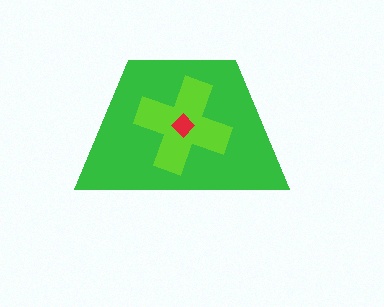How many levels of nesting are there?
3.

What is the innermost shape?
The red diamond.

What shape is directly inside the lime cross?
The red diamond.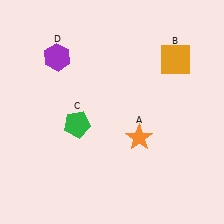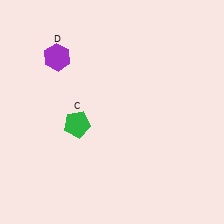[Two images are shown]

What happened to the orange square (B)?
The orange square (B) was removed in Image 2. It was in the top-right area of Image 1.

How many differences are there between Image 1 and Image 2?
There are 2 differences between the two images.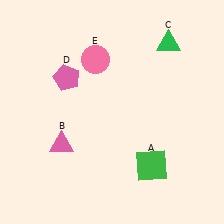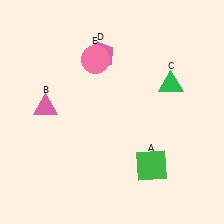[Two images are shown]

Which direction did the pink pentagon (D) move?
The pink pentagon (D) moved right.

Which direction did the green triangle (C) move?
The green triangle (C) moved down.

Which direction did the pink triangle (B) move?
The pink triangle (B) moved up.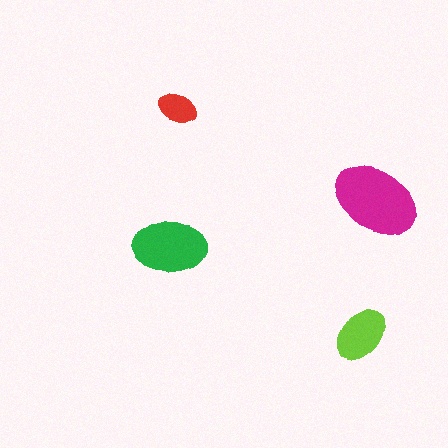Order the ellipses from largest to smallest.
the magenta one, the green one, the lime one, the red one.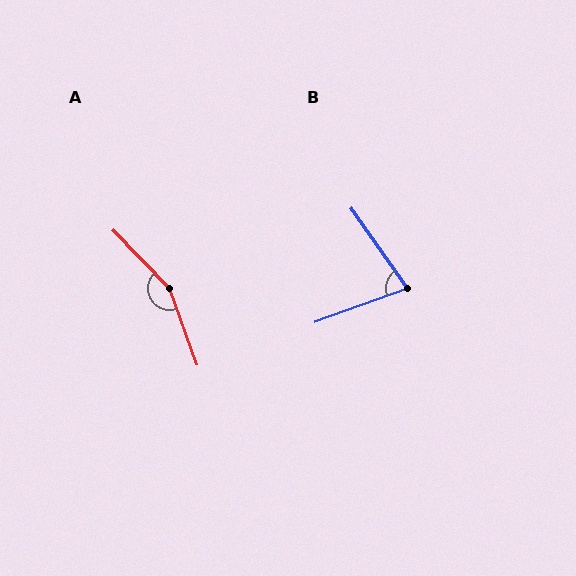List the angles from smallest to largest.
B (74°), A (155°).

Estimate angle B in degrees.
Approximately 74 degrees.